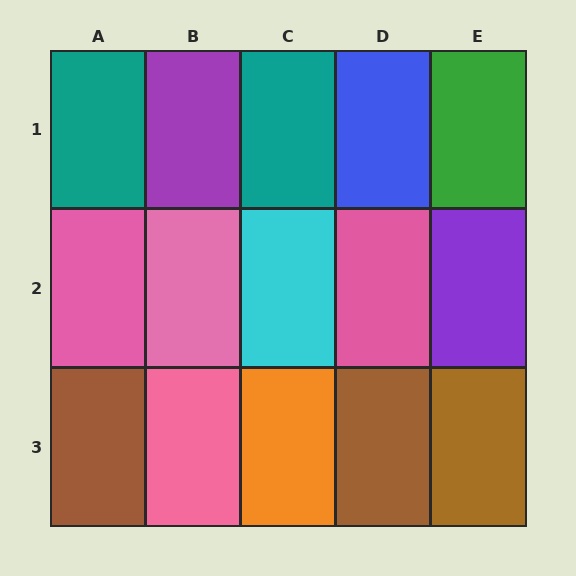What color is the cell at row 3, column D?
Brown.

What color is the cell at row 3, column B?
Pink.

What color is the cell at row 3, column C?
Orange.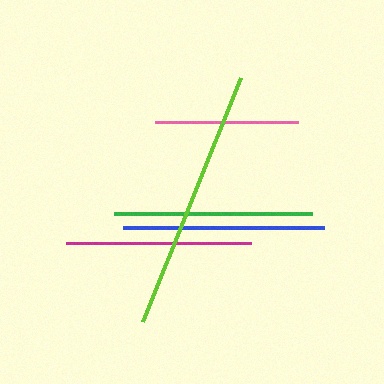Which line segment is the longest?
The lime line is the longest at approximately 262 pixels.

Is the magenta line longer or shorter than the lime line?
The lime line is longer than the magenta line.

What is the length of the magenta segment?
The magenta segment is approximately 184 pixels long.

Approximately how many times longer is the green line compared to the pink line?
The green line is approximately 1.4 times the length of the pink line.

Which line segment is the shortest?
The pink line is the shortest at approximately 144 pixels.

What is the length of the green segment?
The green segment is approximately 199 pixels long.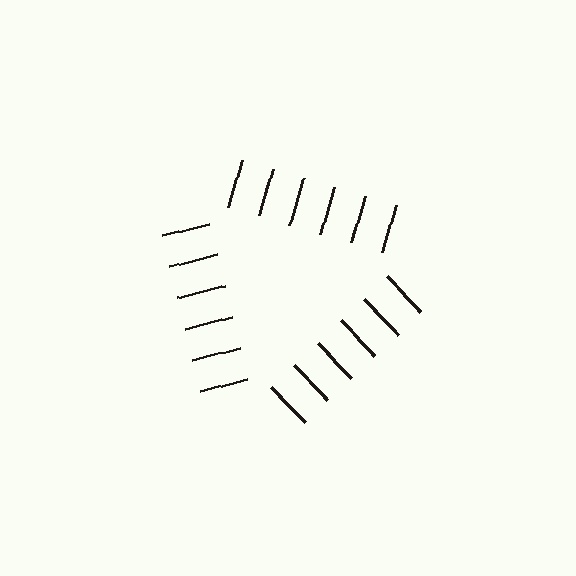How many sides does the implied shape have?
3 sides — the line-ends trace a triangle.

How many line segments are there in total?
18 — 6 along each of the 3 edges.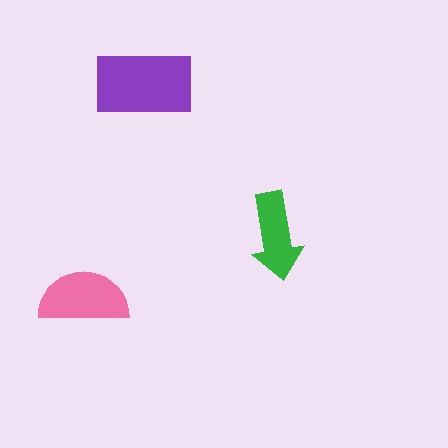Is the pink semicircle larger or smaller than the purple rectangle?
Smaller.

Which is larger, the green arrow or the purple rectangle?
The purple rectangle.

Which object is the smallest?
The green arrow.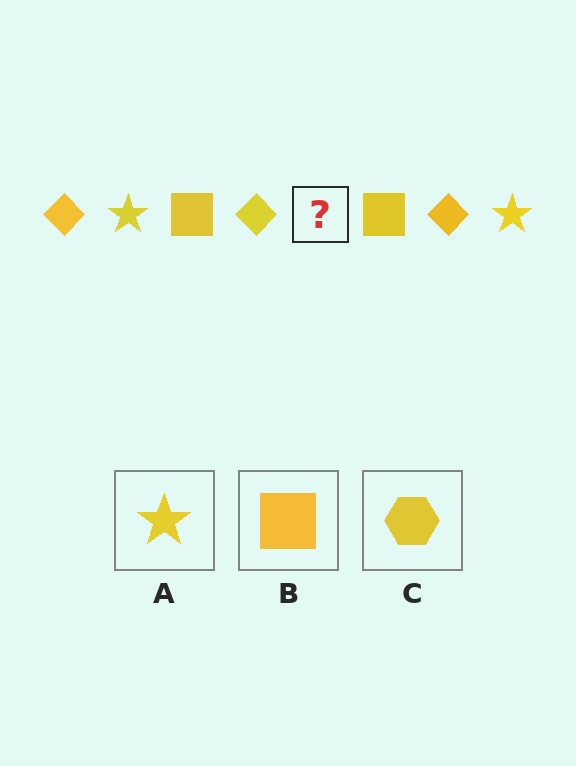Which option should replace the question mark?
Option A.